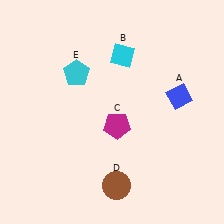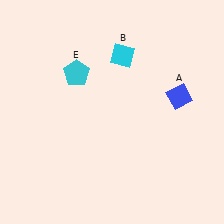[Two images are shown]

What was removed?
The brown circle (D), the magenta pentagon (C) were removed in Image 2.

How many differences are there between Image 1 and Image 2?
There are 2 differences between the two images.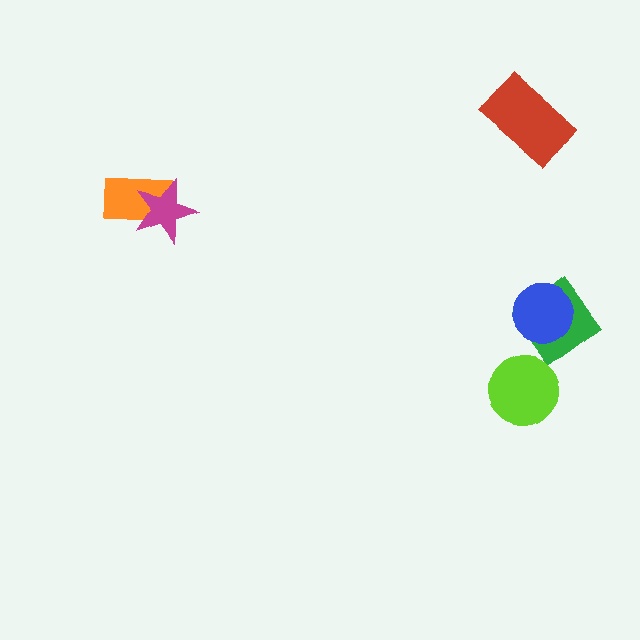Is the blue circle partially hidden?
No, no other shape covers it.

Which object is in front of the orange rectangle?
The magenta star is in front of the orange rectangle.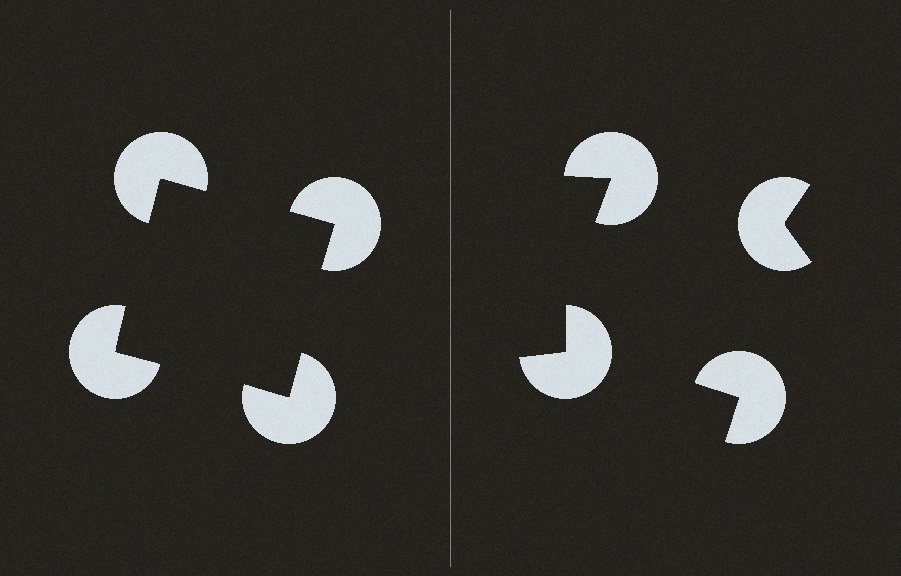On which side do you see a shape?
An illusory square appears on the left side. On the right side the wedge cuts are rotated, so no coherent shape forms.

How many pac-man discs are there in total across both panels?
8 — 4 on each side.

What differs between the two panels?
The pac-man discs are positioned identically on both sides; only the wedge orientations differ. On the left they align to a square; on the right they are misaligned.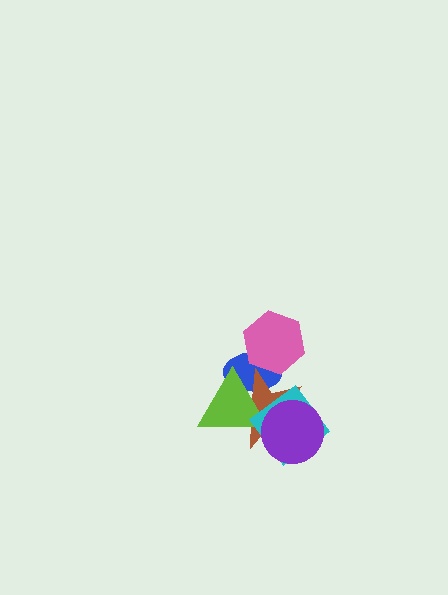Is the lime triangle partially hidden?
Yes, it is partially covered by another shape.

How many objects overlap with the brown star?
4 objects overlap with the brown star.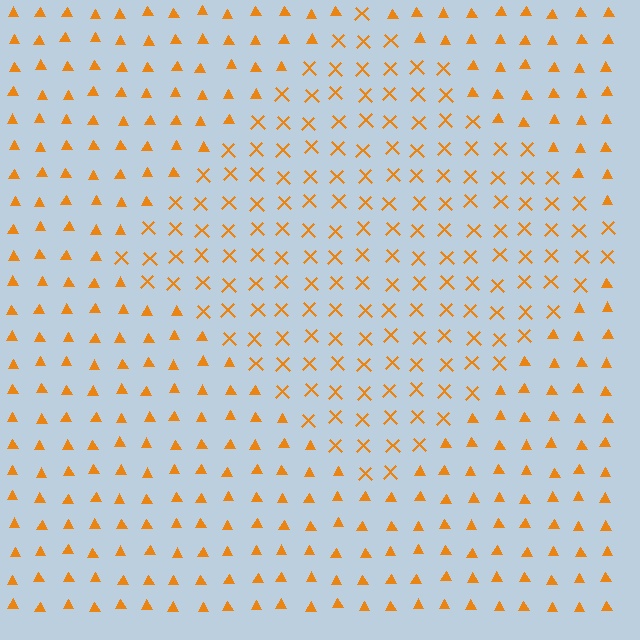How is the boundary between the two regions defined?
The boundary is defined by a change in element shape: X marks inside vs. triangles outside. All elements share the same color and spacing.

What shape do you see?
I see a diamond.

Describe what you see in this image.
The image is filled with small orange elements arranged in a uniform grid. A diamond-shaped region contains X marks, while the surrounding area contains triangles. The boundary is defined purely by the change in element shape.